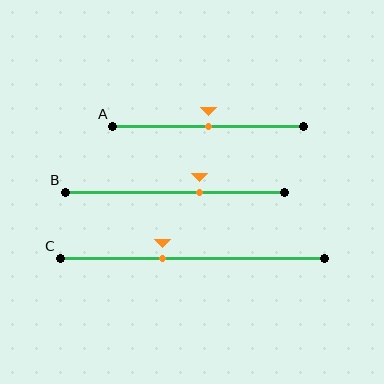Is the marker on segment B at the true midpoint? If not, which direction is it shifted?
No, the marker on segment B is shifted to the right by about 11% of the segment length.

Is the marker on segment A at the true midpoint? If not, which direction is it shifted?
Yes, the marker on segment A is at the true midpoint.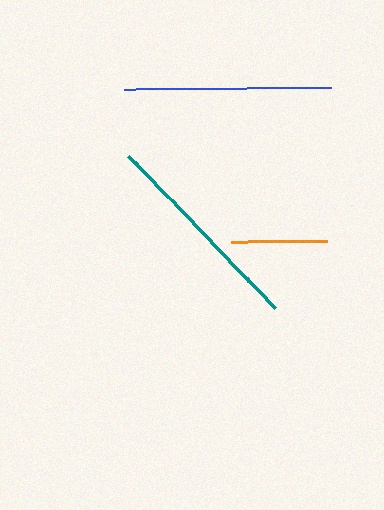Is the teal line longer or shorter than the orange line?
The teal line is longer than the orange line.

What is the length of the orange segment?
The orange segment is approximately 96 pixels long.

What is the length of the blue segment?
The blue segment is approximately 207 pixels long.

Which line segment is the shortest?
The orange line is the shortest at approximately 96 pixels.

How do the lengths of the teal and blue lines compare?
The teal and blue lines are approximately the same length.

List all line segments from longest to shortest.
From longest to shortest: teal, blue, orange.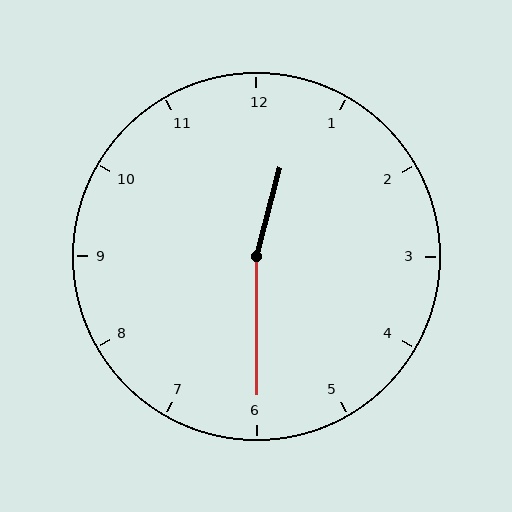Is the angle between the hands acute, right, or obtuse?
It is obtuse.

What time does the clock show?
12:30.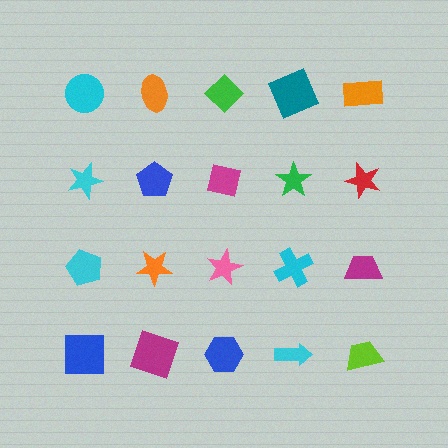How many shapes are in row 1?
5 shapes.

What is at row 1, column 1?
A cyan circle.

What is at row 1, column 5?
An orange rectangle.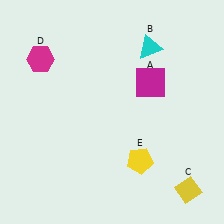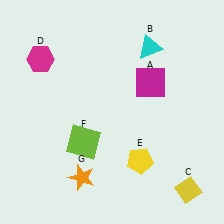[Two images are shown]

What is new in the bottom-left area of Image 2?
A lime square (F) was added in the bottom-left area of Image 2.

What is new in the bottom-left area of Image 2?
An orange star (G) was added in the bottom-left area of Image 2.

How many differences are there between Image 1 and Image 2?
There are 2 differences between the two images.